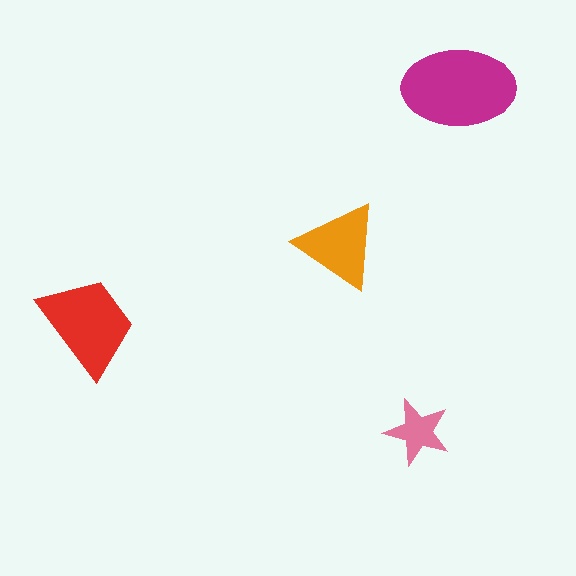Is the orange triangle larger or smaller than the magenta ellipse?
Smaller.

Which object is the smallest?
The pink star.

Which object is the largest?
The magenta ellipse.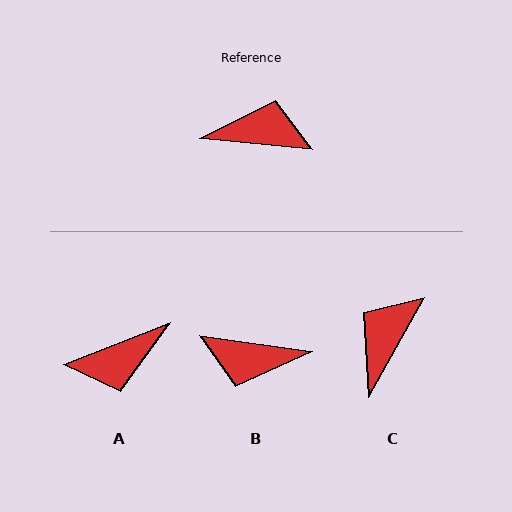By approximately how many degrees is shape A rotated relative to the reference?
Approximately 152 degrees clockwise.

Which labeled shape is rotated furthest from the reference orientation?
B, about 178 degrees away.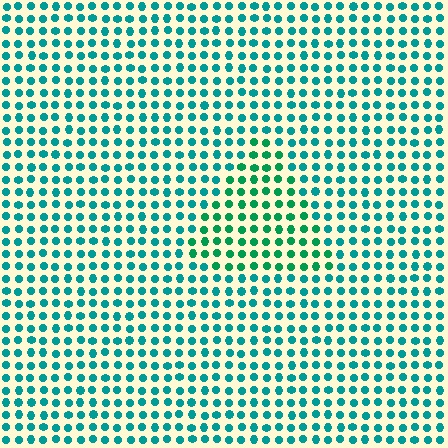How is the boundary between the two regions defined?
The boundary is defined purely by a slight shift in hue (about 28 degrees). Spacing, size, and orientation are identical on both sides.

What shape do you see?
I see a triangle.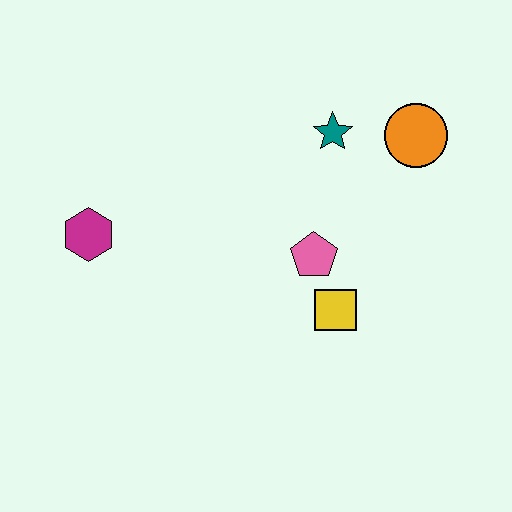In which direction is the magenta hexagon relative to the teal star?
The magenta hexagon is to the left of the teal star.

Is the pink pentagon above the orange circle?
No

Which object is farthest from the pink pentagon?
The magenta hexagon is farthest from the pink pentagon.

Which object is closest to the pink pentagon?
The yellow square is closest to the pink pentagon.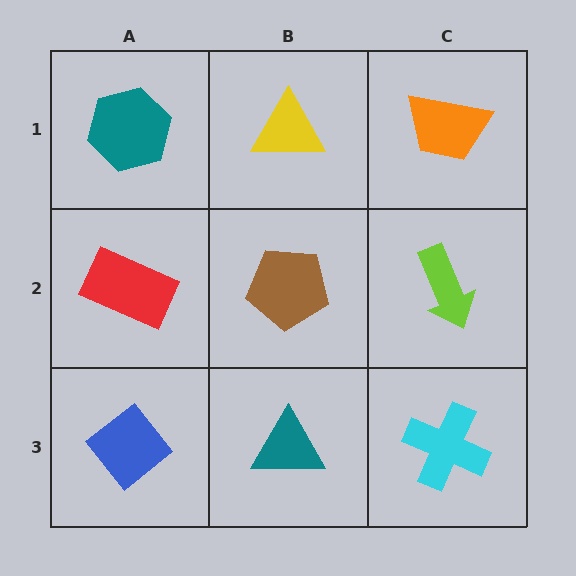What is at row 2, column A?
A red rectangle.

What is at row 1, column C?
An orange trapezoid.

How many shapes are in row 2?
3 shapes.